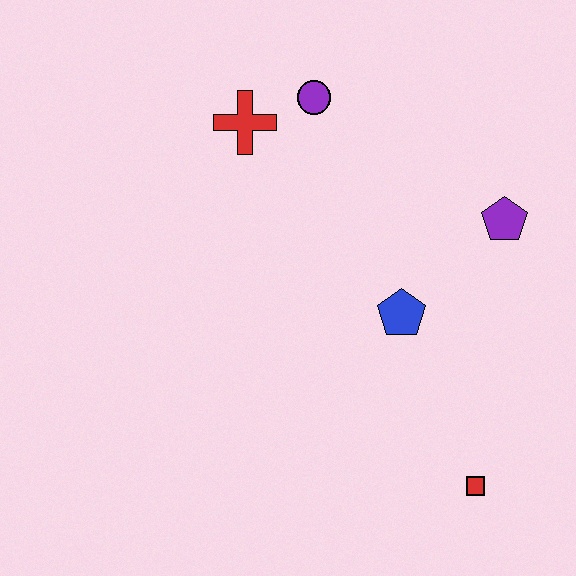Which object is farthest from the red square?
The red cross is farthest from the red square.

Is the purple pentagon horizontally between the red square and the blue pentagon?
No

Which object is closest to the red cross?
The purple circle is closest to the red cross.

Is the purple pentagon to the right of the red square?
Yes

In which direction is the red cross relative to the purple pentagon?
The red cross is to the left of the purple pentagon.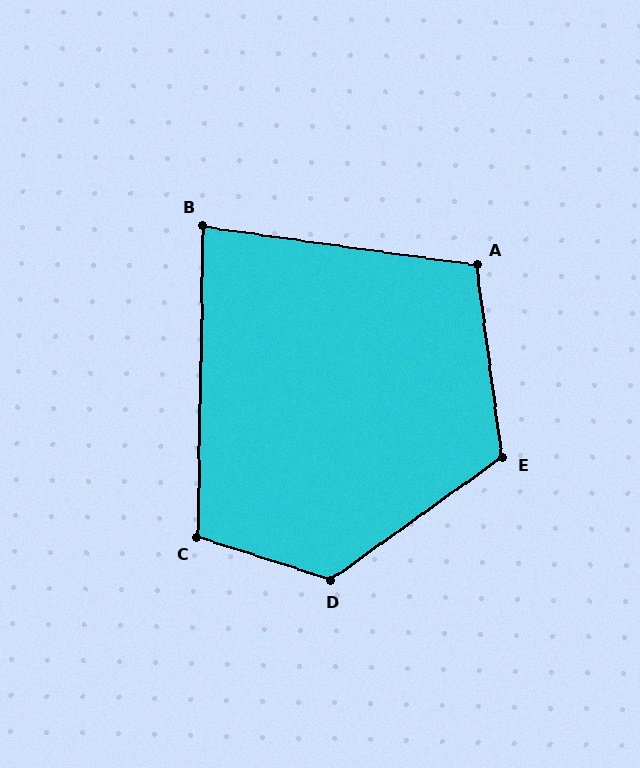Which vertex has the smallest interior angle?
B, at approximately 83 degrees.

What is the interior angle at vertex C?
Approximately 107 degrees (obtuse).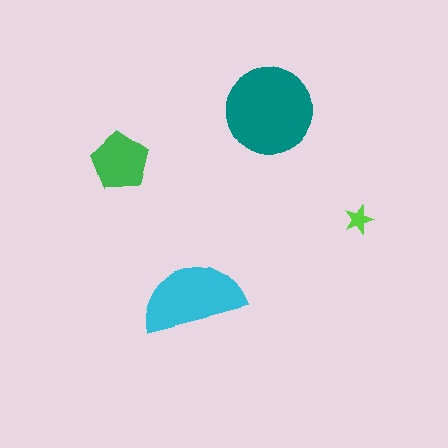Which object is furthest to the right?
The lime star is rightmost.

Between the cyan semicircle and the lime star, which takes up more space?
The cyan semicircle.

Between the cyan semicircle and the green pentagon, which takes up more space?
The cyan semicircle.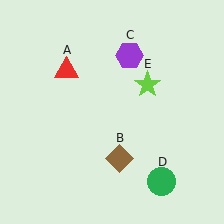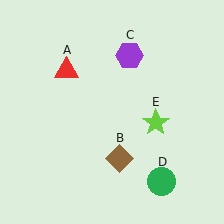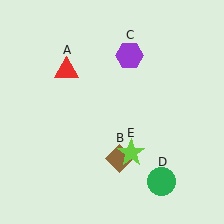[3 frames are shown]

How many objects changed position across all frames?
1 object changed position: lime star (object E).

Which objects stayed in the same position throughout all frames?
Red triangle (object A) and brown diamond (object B) and purple hexagon (object C) and green circle (object D) remained stationary.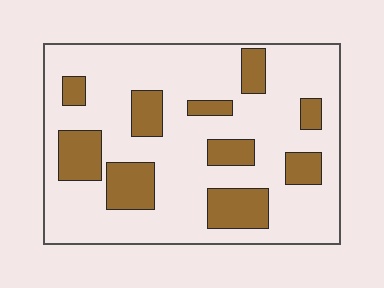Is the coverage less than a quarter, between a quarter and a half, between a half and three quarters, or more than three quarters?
Less than a quarter.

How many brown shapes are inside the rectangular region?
10.